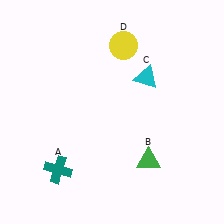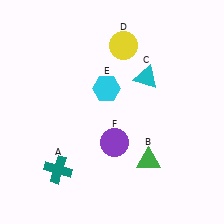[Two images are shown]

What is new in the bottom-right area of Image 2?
A purple circle (F) was added in the bottom-right area of Image 2.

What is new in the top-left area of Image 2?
A cyan hexagon (E) was added in the top-left area of Image 2.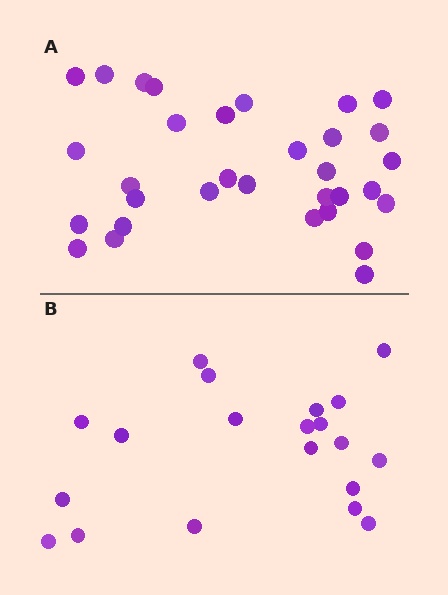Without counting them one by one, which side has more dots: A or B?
Region A (the top region) has more dots.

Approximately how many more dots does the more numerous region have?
Region A has roughly 12 or so more dots than region B.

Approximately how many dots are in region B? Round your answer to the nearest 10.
About 20 dots.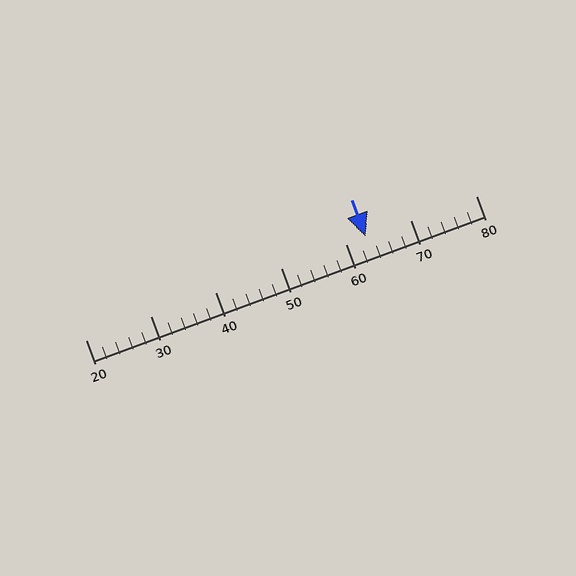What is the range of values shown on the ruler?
The ruler shows values from 20 to 80.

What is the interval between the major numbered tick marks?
The major tick marks are spaced 10 units apart.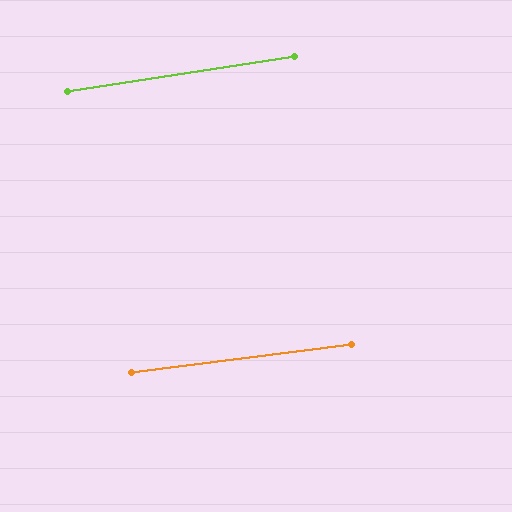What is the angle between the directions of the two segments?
Approximately 1 degree.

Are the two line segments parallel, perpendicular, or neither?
Parallel — their directions differ by only 1.4°.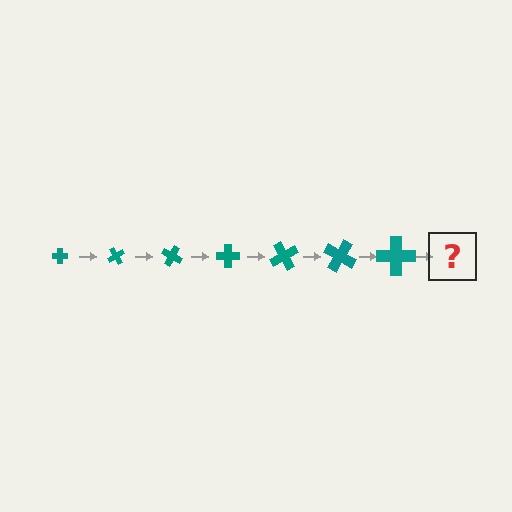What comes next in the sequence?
The next element should be a cross, larger than the previous one and rotated 420 degrees from the start.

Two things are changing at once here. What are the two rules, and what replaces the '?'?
The two rules are that the cross grows larger each step and it rotates 60 degrees each step. The '?' should be a cross, larger than the previous one and rotated 420 degrees from the start.